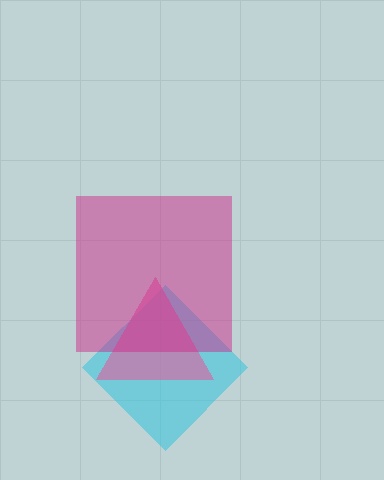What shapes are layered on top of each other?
The layered shapes are: a cyan diamond, a pink triangle, a magenta square.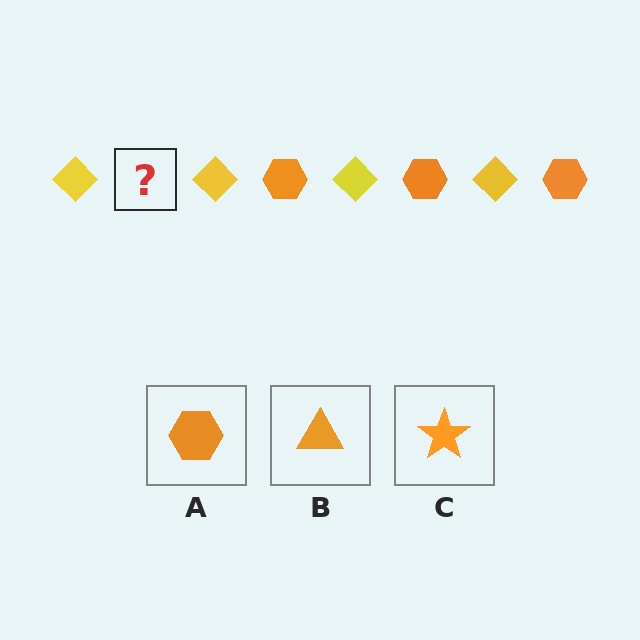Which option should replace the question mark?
Option A.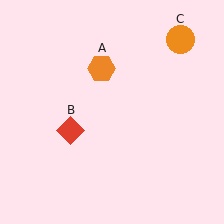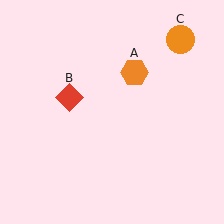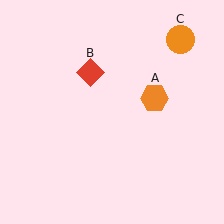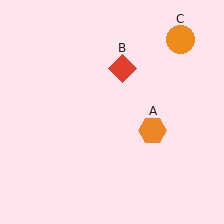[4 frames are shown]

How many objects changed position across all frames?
2 objects changed position: orange hexagon (object A), red diamond (object B).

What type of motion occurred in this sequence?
The orange hexagon (object A), red diamond (object B) rotated clockwise around the center of the scene.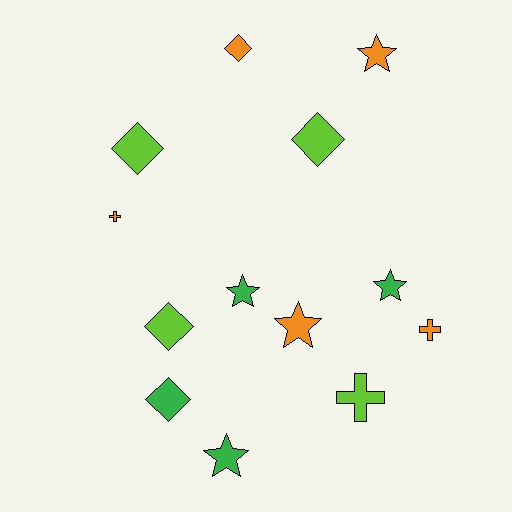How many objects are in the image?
There are 13 objects.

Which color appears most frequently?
Orange, with 5 objects.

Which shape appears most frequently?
Diamond, with 5 objects.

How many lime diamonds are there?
There are 3 lime diamonds.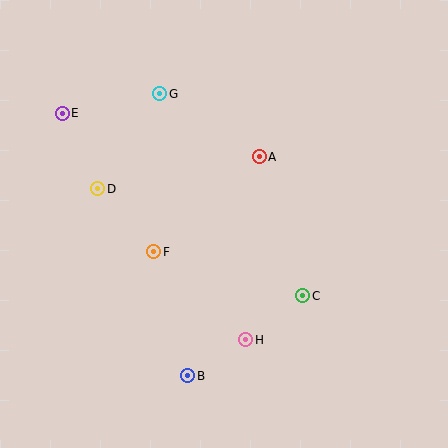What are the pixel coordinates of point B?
Point B is at (188, 376).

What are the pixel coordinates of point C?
Point C is at (303, 296).